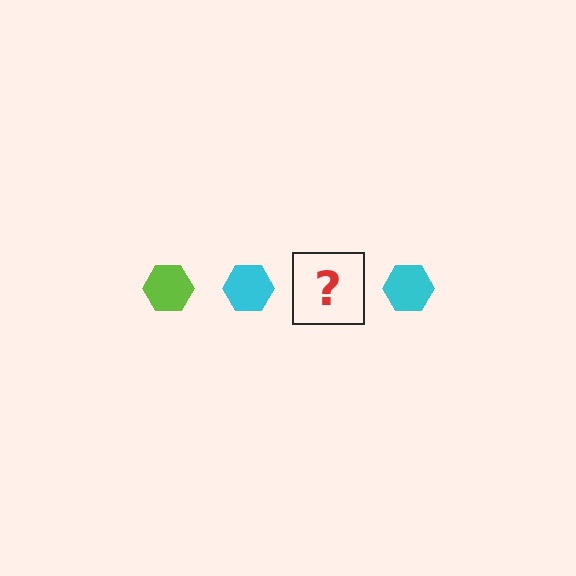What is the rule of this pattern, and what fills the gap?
The rule is that the pattern cycles through lime, cyan hexagons. The gap should be filled with a lime hexagon.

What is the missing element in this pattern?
The missing element is a lime hexagon.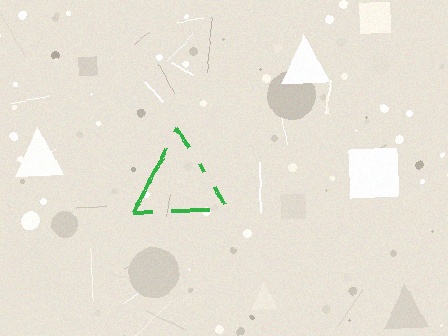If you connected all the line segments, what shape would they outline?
They would outline a triangle.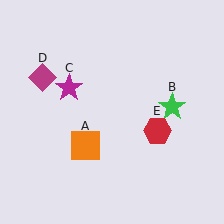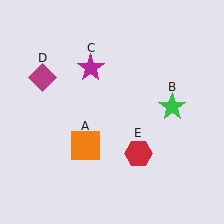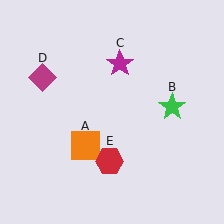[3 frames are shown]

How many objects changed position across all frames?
2 objects changed position: magenta star (object C), red hexagon (object E).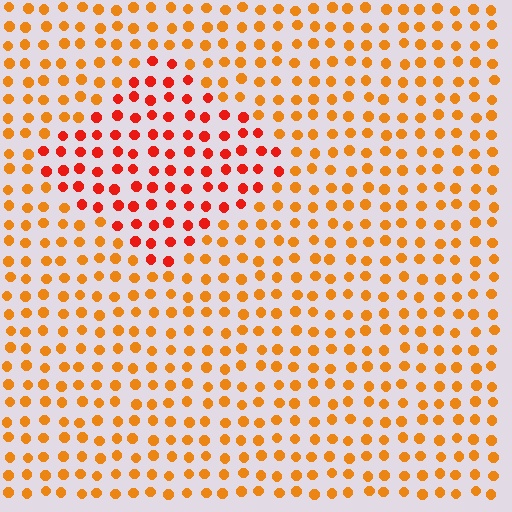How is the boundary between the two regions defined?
The boundary is defined purely by a slight shift in hue (about 30 degrees). Spacing, size, and orientation are identical on both sides.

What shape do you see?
I see a diamond.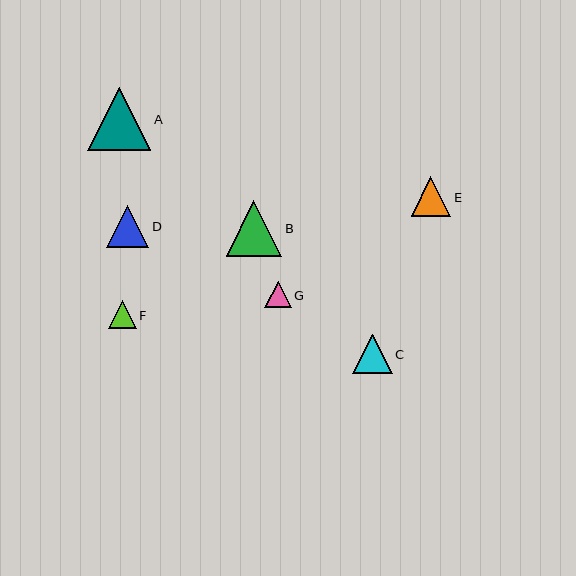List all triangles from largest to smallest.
From largest to smallest: A, B, D, E, C, F, G.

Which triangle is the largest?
Triangle A is the largest with a size of approximately 63 pixels.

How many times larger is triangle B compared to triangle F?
Triangle B is approximately 2.1 times the size of triangle F.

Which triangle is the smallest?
Triangle G is the smallest with a size of approximately 27 pixels.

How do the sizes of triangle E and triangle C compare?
Triangle E and triangle C are approximately the same size.